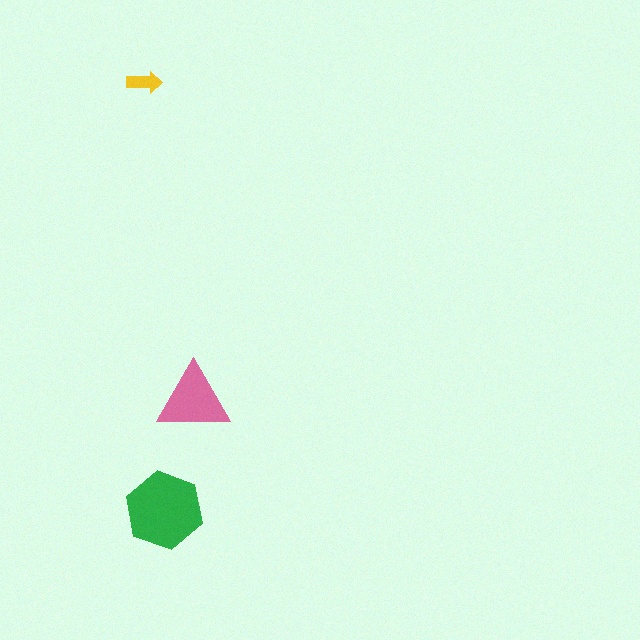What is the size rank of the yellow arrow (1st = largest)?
3rd.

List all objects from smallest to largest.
The yellow arrow, the pink triangle, the green hexagon.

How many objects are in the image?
There are 3 objects in the image.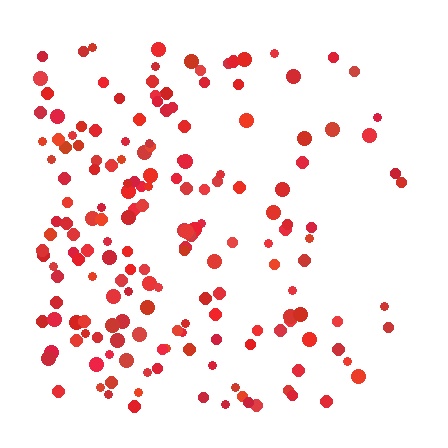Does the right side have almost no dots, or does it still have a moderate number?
Still a moderate number, just noticeably fewer than the left.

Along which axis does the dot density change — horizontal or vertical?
Horizontal.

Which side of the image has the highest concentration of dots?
The left.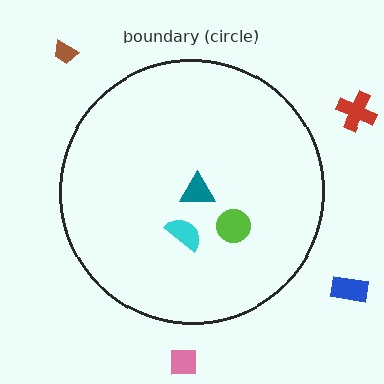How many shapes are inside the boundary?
3 inside, 4 outside.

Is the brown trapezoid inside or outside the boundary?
Outside.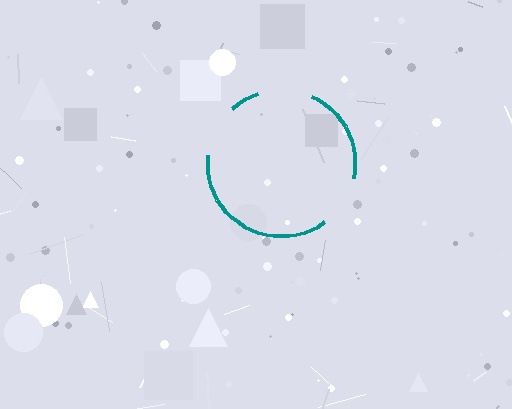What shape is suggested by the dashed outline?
The dashed outline suggests a circle.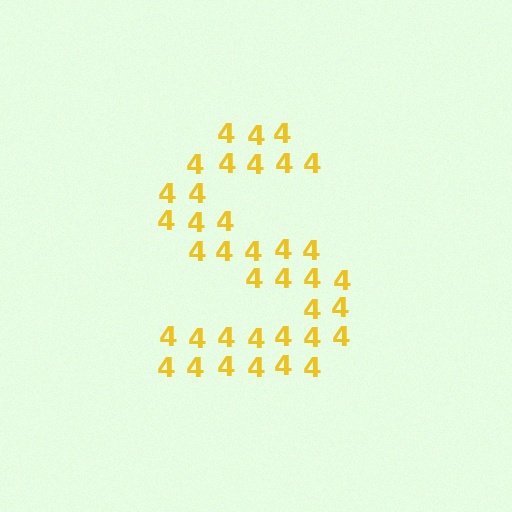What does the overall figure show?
The overall figure shows the letter S.